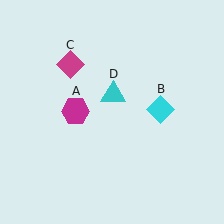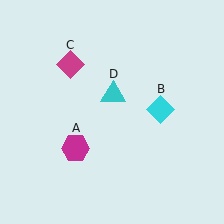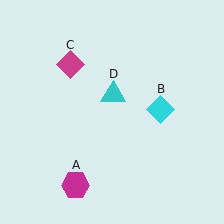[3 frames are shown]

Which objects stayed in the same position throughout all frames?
Cyan diamond (object B) and magenta diamond (object C) and cyan triangle (object D) remained stationary.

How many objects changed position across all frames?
1 object changed position: magenta hexagon (object A).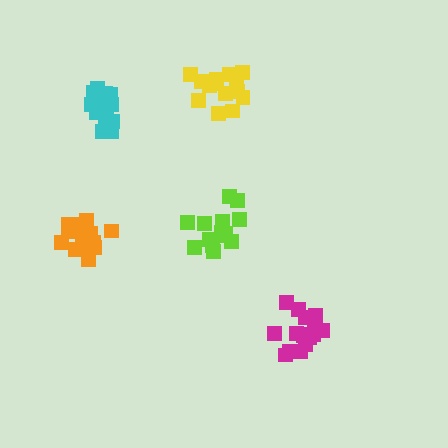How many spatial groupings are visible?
There are 5 spatial groupings.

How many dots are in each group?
Group 1: 14 dots, Group 2: 14 dots, Group 3: 18 dots, Group 4: 16 dots, Group 5: 14 dots (76 total).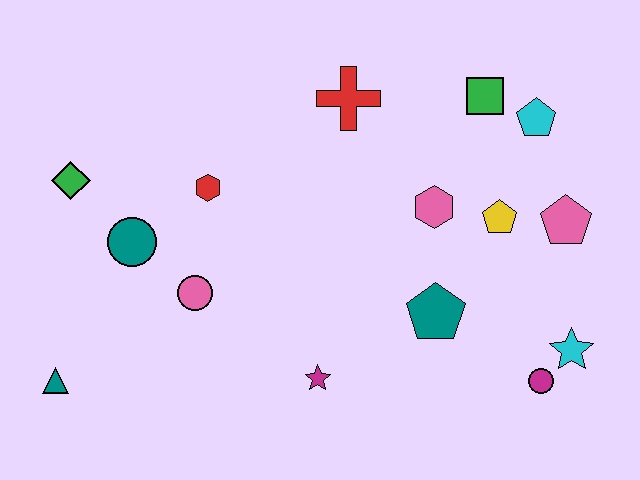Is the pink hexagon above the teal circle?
Yes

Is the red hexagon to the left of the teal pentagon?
Yes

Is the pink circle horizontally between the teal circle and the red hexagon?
Yes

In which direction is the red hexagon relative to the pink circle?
The red hexagon is above the pink circle.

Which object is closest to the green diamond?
The teal circle is closest to the green diamond.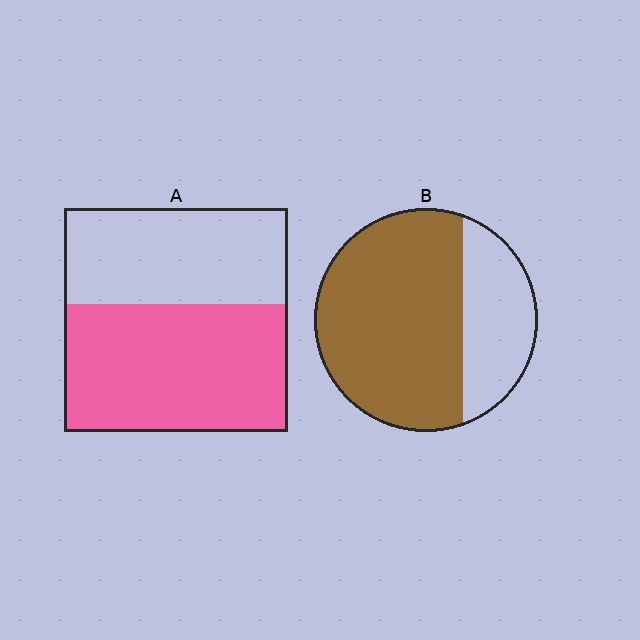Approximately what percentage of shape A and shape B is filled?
A is approximately 55% and B is approximately 70%.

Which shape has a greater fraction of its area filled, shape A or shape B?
Shape B.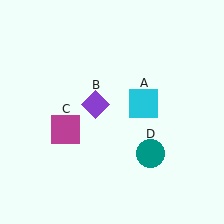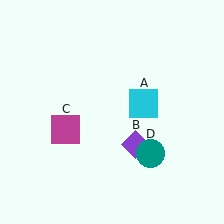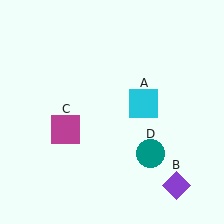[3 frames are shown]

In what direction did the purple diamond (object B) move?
The purple diamond (object B) moved down and to the right.